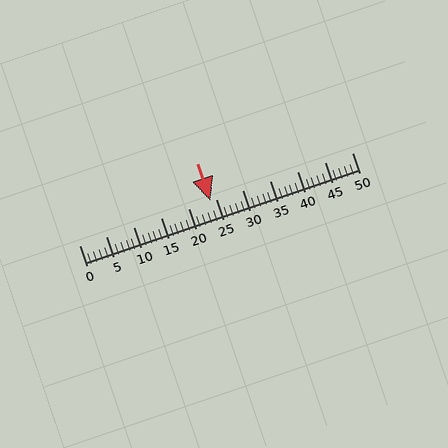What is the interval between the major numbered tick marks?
The major tick marks are spaced 5 units apart.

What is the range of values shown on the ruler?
The ruler shows values from 0 to 50.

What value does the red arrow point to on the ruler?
The red arrow points to approximately 24.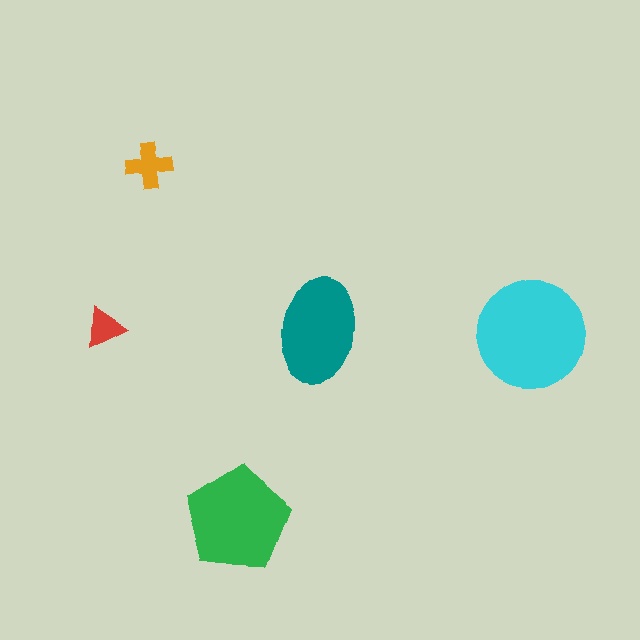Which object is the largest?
The cyan circle.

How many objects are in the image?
There are 5 objects in the image.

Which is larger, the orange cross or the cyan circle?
The cyan circle.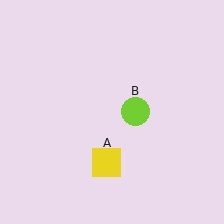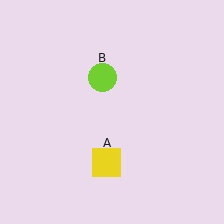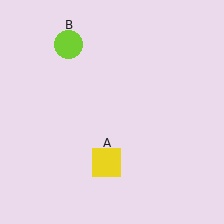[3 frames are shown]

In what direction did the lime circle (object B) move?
The lime circle (object B) moved up and to the left.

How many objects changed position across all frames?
1 object changed position: lime circle (object B).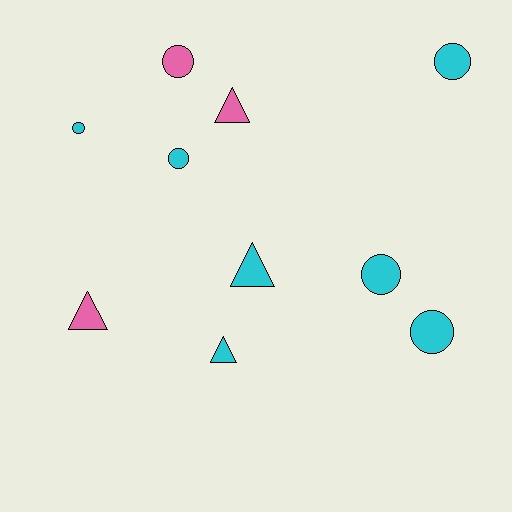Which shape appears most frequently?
Circle, with 6 objects.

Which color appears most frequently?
Cyan, with 7 objects.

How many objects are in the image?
There are 10 objects.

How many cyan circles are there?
There are 5 cyan circles.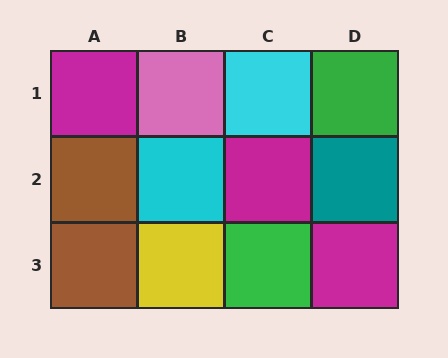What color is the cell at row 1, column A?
Magenta.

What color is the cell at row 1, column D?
Green.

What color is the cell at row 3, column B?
Yellow.